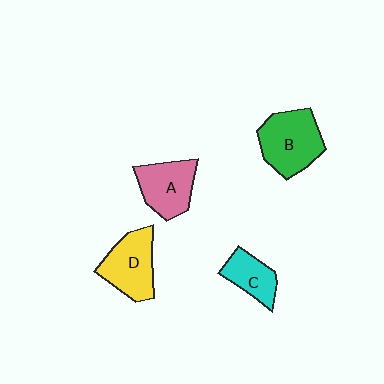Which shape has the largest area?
Shape B (green).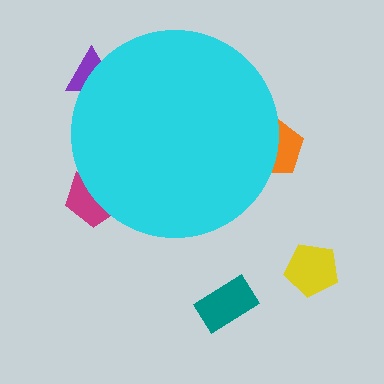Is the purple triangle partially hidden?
Yes, the purple triangle is partially hidden behind the cyan circle.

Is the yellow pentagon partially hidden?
No, the yellow pentagon is fully visible.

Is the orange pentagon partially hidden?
Yes, the orange pentagon is partially hidden behind the cyan circle.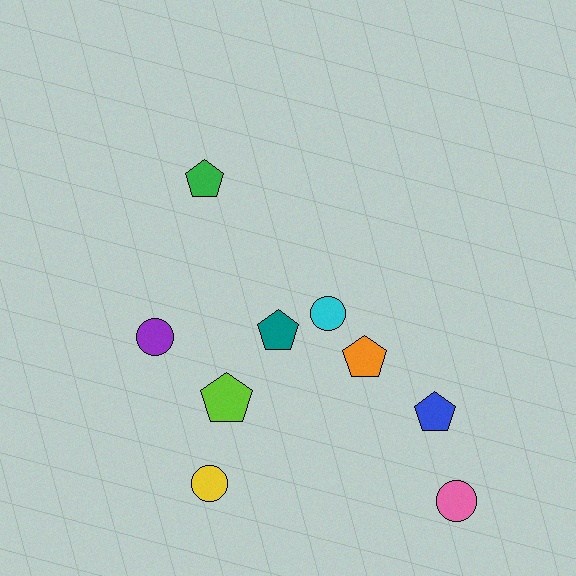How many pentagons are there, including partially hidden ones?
There are 5 pentagons.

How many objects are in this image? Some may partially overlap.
There are 9 objects.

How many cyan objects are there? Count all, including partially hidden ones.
There is 1 cyan object.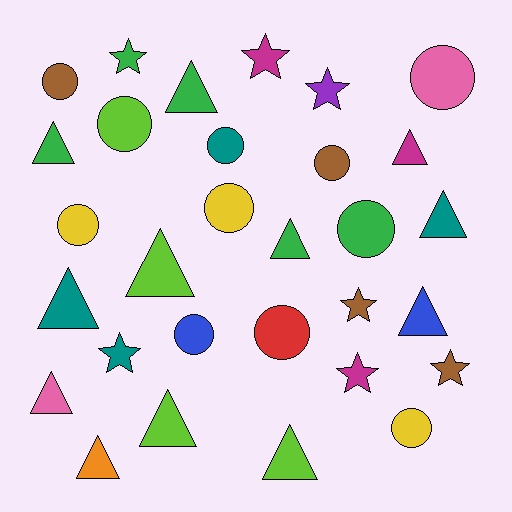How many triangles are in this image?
There are 12 triangles.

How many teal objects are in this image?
There are 4 teal objects.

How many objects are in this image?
There are 30 objects.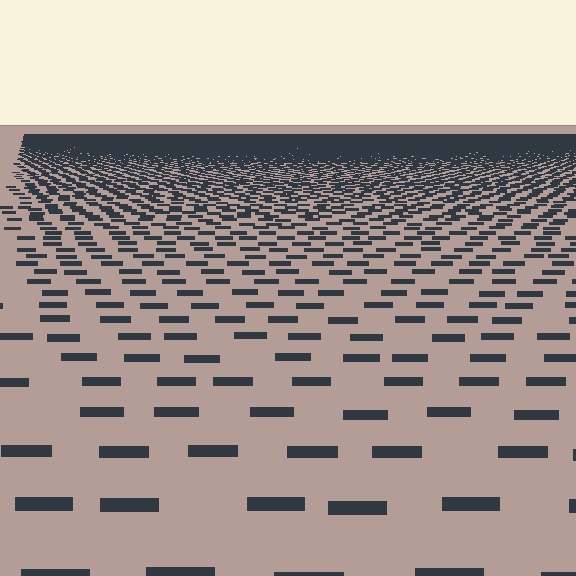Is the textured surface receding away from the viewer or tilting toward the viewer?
The surface is receding away from the viewer. Texture elements get smaller and denser toward the top.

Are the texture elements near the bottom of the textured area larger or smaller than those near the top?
Larger. Near the bottom, elements are closer to the viewer and appear at a bigger on-screen size.